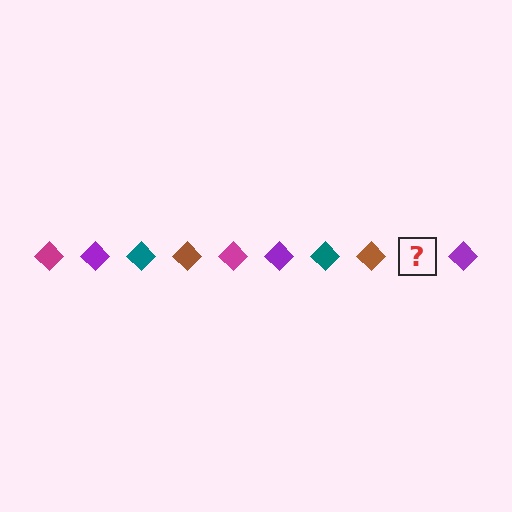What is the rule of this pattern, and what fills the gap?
The rule is that the pattern cycles through magenta, purple, teal, brown diamonds. The gap should be filled with a magenta diamond.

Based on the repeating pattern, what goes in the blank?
The blank should be a magenta diamond.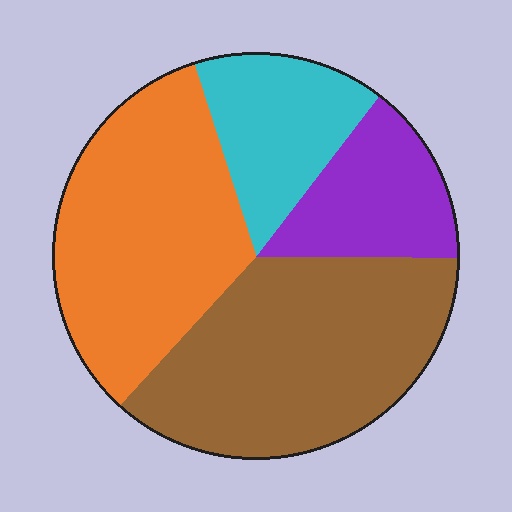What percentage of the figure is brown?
Brown covers roughly 35% of the figure.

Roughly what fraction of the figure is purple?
Purple takes up about one sixth (1/6) of the figure.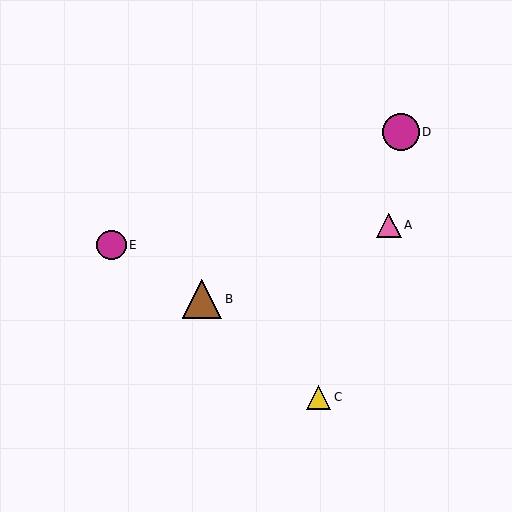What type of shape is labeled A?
Shape A is a pink triangle.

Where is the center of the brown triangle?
The center of the brown triangle is at (202, 299).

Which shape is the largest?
The brown triangle (labeled B) is the largest.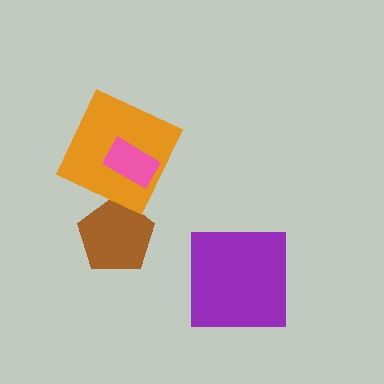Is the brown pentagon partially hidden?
No, no other shape covers it.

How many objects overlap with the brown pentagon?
0 objects overlap with the brown pentagon.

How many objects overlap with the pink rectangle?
1 object overlaps with the pink rectangle.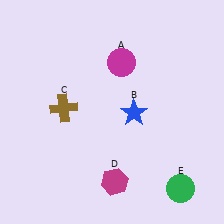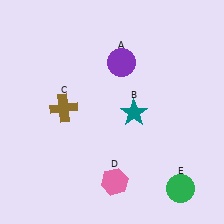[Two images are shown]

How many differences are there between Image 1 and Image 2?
There are 3 differences between the two images.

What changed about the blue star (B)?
In Image 1, B is blue. In Image 2, it changed to teal.